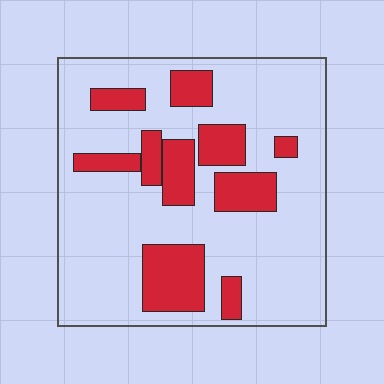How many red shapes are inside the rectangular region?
10.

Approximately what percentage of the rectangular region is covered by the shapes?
Approximately 25%.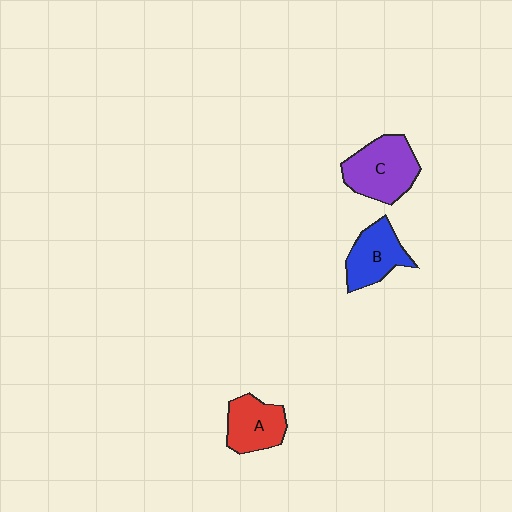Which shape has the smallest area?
Shape A (red).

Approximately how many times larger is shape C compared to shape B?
Approximately 1.3 times.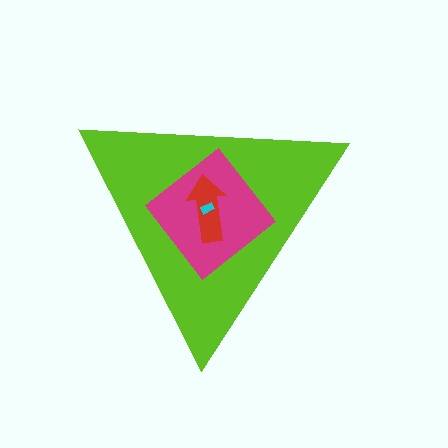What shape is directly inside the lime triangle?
The magenta diamond.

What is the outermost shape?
The lime triangle.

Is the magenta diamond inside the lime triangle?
Yes.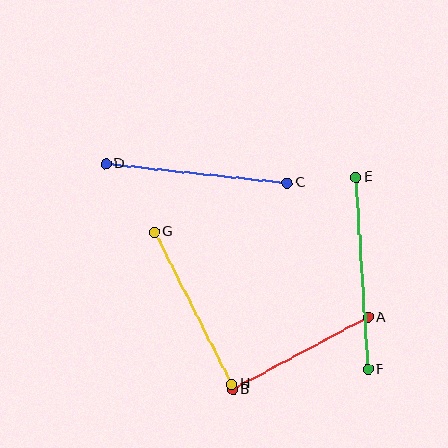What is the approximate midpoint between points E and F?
The midpoint is at approximately (362, 273) pixels.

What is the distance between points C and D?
The distance is approximately 182 pixels.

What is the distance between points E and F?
The distance is approximately 192 pixels.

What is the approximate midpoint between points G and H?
The midpoint is at approximately (193, 308) pixels.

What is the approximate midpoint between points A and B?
The midpoint is at approximately (300, 353) pixels.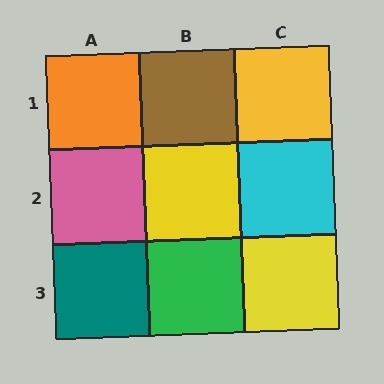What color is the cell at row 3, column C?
Yellow.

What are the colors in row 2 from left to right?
Pink, yellow, cyan.